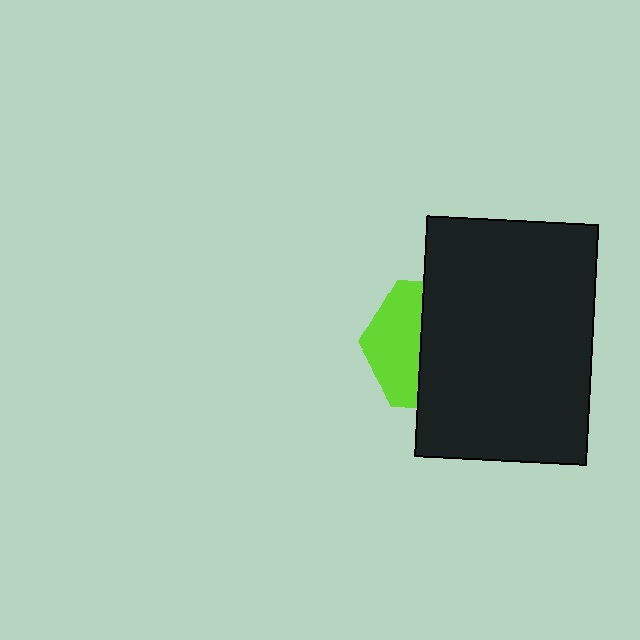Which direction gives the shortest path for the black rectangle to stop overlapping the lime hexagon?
Moving right gives the shortest separation.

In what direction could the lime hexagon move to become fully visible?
The lime hexagon could move left. That would shift it out from behind the black rectangle entirely.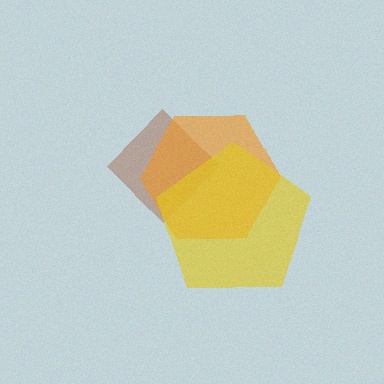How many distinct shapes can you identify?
There are 3 distinct shapes: a brown diamond, an orange hexagon, a yellow pentagon.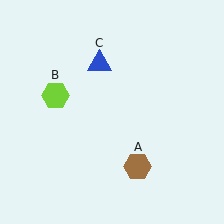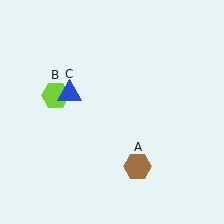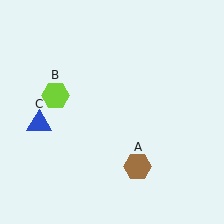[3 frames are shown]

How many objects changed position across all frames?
1 object changed position: blue triangle (object C).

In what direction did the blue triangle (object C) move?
The blue triangle (object C) moved down and to the left.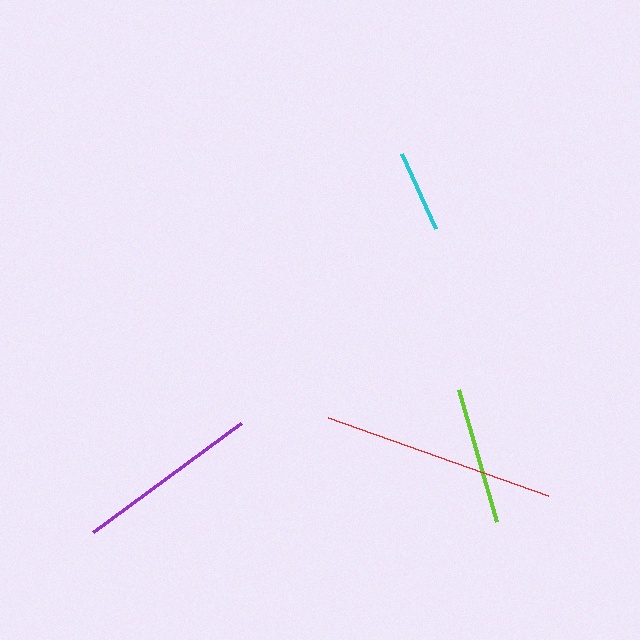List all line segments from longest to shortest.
From longest to shortest: red, purple, lime, cyan.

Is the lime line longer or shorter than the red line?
The red line is longer than the lime line.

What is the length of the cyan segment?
The cyan segment is approximately 83 pixels long.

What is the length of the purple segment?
The purple segment is approximately 184 pixels long.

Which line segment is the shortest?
The cyan line is the shortest at approximately 83 pixels.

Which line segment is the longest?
The red line is the longest at approximately 234 pixels.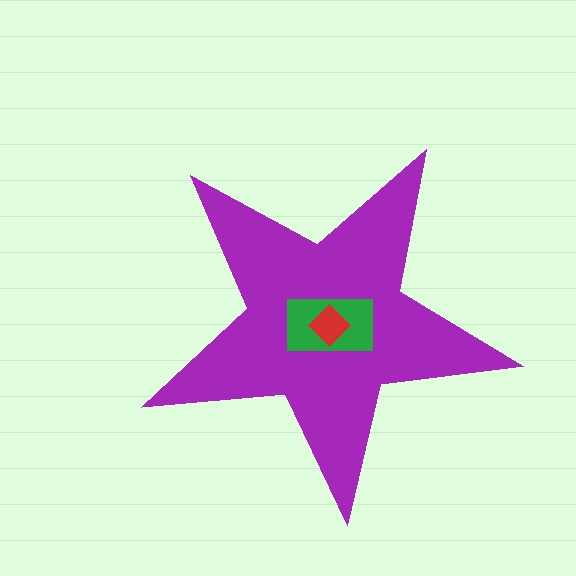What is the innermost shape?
The red diamond.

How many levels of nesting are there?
3.